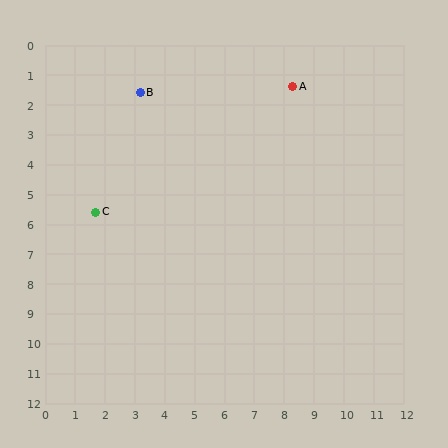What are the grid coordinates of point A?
Point A is at approximately (8.3, 1.4).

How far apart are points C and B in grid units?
Points C and B are about 4.3 grid units apart.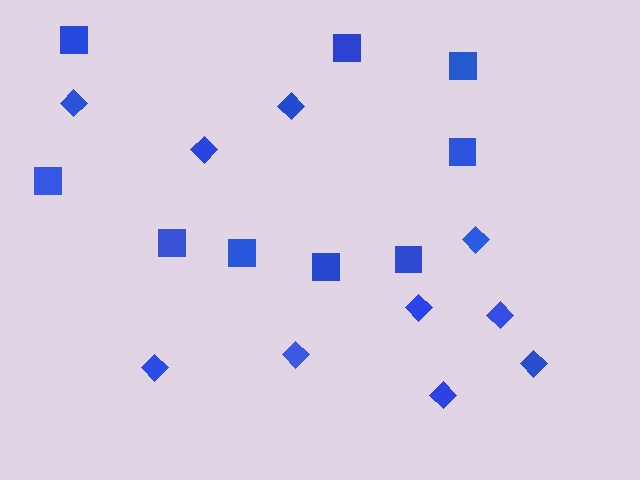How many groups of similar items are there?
There are 2 groups: one group of diamonds (10) and one group of squares (9).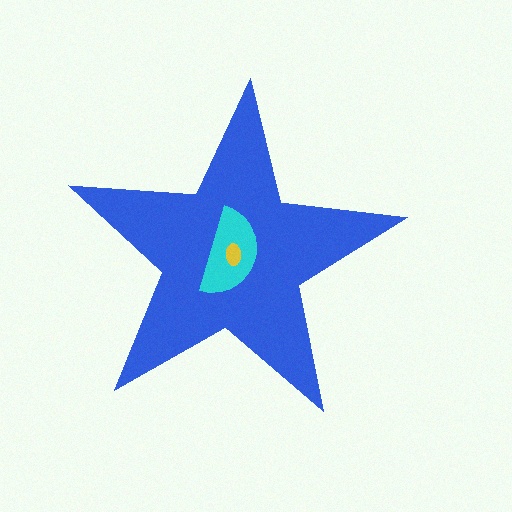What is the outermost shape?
The blue star.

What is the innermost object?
The yellow ellipse.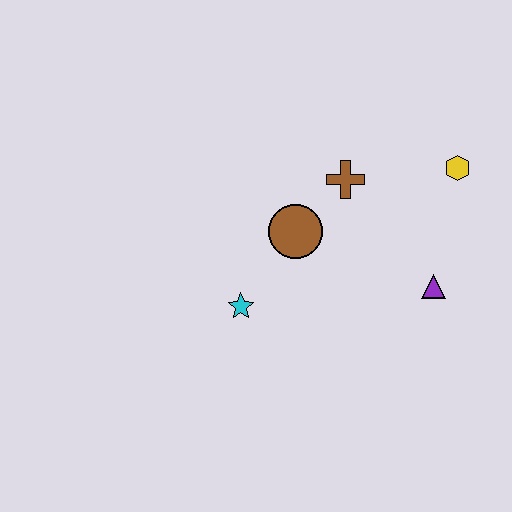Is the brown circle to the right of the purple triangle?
No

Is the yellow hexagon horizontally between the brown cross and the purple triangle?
No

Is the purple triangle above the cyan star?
Yes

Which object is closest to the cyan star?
The brown circle is closest to the cyan star.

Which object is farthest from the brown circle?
The yellow hexagon is farthest from the brown circle.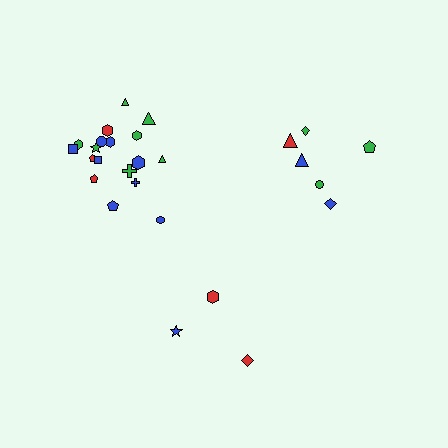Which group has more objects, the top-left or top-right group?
The top-left group.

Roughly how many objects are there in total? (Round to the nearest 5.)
Roughly 25 objects in total.